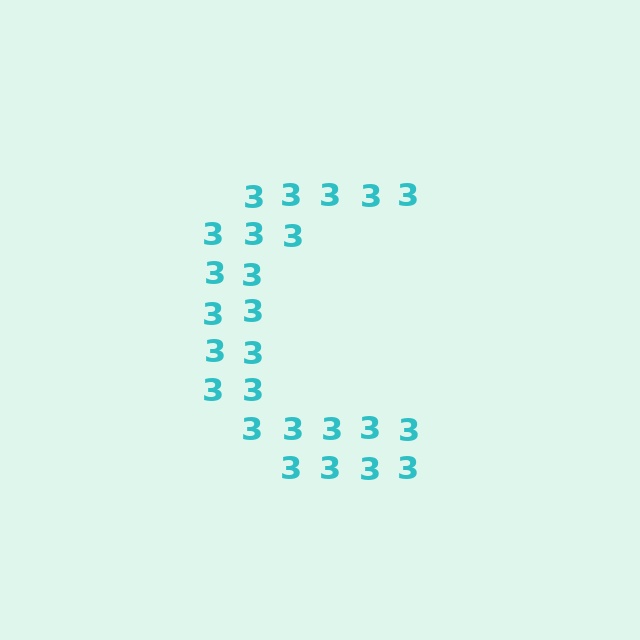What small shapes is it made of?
It is made of small digit 3's.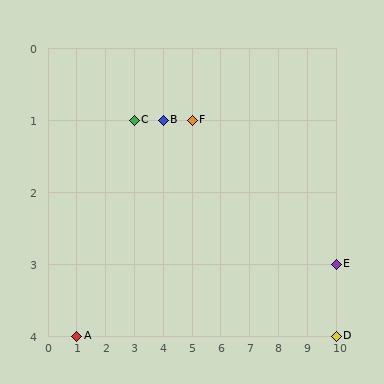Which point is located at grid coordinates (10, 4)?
Point D is at (10, 4).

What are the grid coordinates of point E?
Point E is at grid coordinates (10, 3).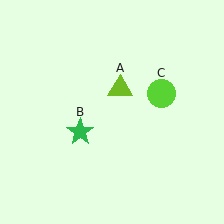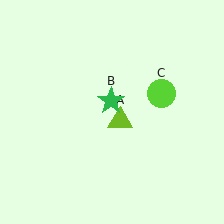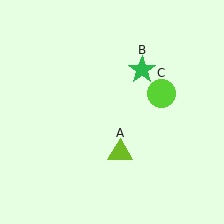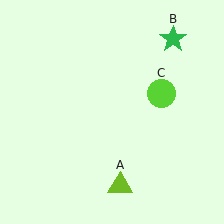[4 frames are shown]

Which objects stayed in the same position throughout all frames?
Lime circle (object C) remained stationary.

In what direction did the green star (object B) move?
The green star (object B) moved up and to the right.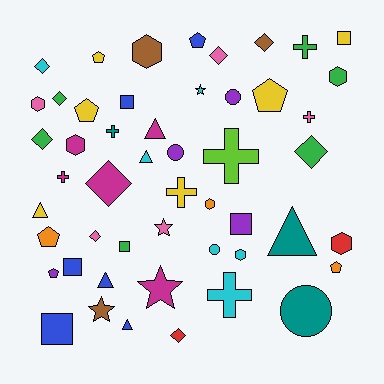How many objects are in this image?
There are 50 objects.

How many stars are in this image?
There are 4 stars.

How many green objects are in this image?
There are 6 green objects.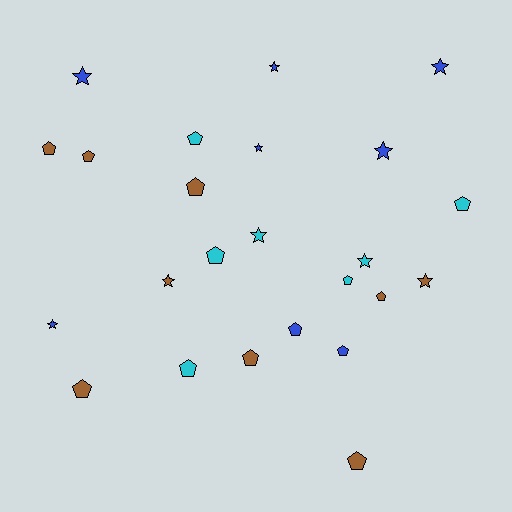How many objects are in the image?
There are 24 objects.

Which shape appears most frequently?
Pentagon, with 14 objects.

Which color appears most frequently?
Brown, with 9 objects.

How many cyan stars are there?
There are 2 cyan stars.